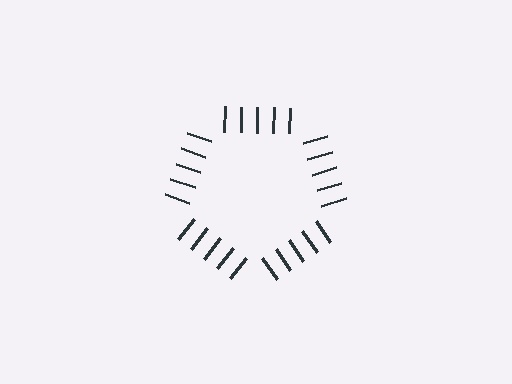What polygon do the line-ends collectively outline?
An illusory pentagon — the line segments terminate on its edges but no continuous stroke is drawn.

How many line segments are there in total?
25 — 5 along each of the 5 edges.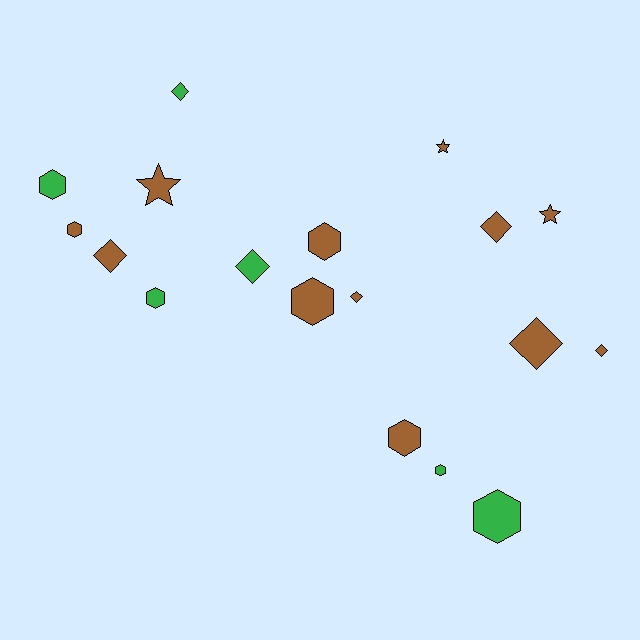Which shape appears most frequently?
Hexagon, with 8 objects.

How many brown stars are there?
There are 3 brown stars.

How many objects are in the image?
There are 18 objects.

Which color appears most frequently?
Brown, with 12 objects.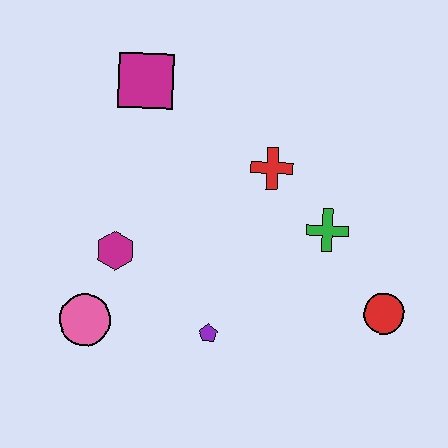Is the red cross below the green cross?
No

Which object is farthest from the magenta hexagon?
The red circle is farthest from the magenta hexagon.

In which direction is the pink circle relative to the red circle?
The pink circle is to the left of the red circle.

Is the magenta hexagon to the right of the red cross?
No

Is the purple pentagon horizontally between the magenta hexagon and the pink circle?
No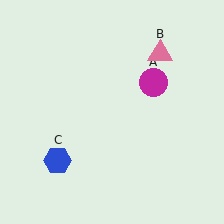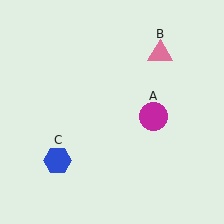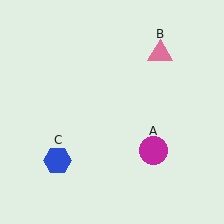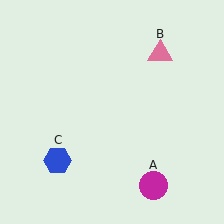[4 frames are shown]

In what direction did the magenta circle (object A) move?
The magenta circle (object A) moved down.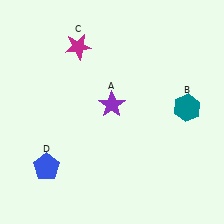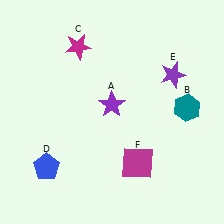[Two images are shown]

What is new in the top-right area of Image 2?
A purple star (E) was added in the top-right area of Image 2.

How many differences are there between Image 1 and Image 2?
There are 2 differences between the two images.